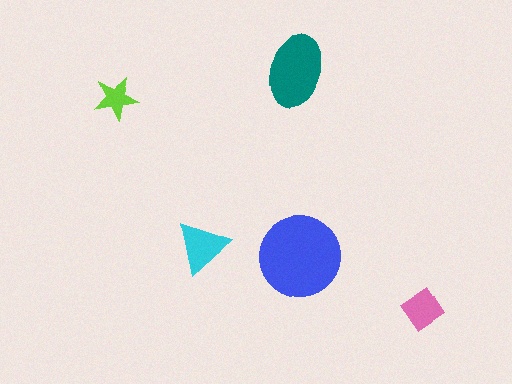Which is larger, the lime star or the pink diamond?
The pink diamond.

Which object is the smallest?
The lime star.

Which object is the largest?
The blue circle.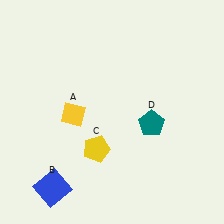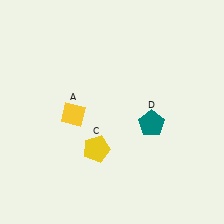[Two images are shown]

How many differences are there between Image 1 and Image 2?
There is 1 difference between the two images.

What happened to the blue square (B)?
The blue square (B) was removed in Image 2. It was in the bottom-left area of Image 1.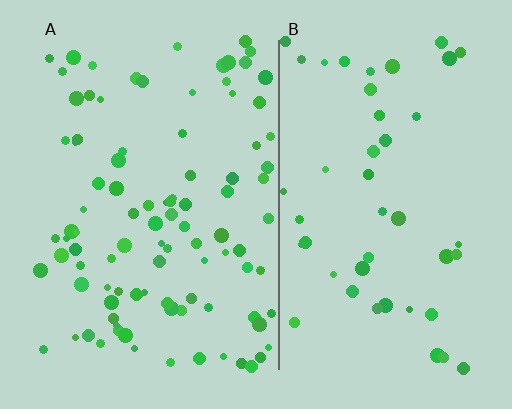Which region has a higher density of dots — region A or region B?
A (the left).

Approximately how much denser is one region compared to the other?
Approximately 2.1× — region A over region B.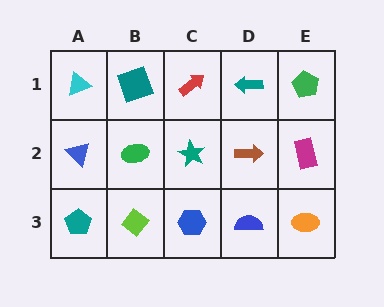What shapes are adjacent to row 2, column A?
A cyan triangle (row 1, column A), a teal pentagon (row 3, column A), a green ellipse (row 2, column B).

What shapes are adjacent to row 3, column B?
A green ellipse (row 2, column B), a teal pentagon (row 3, column A), a blue hexagon (row 3, column C).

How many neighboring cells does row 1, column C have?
3.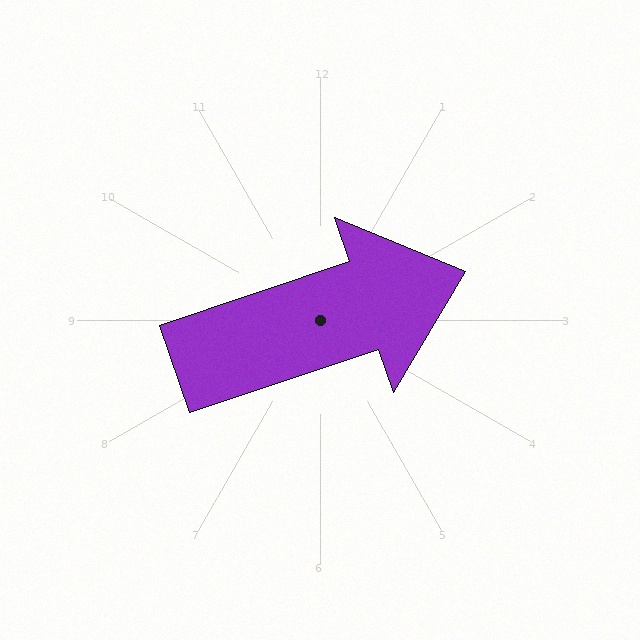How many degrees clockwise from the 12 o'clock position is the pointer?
Approximately 71 degrees.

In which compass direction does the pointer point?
East.